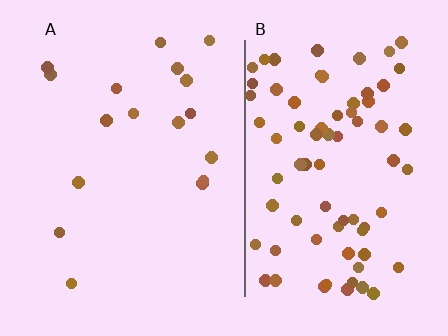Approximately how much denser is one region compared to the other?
Approximately 4.5× — region B over region A.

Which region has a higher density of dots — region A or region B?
B (the right).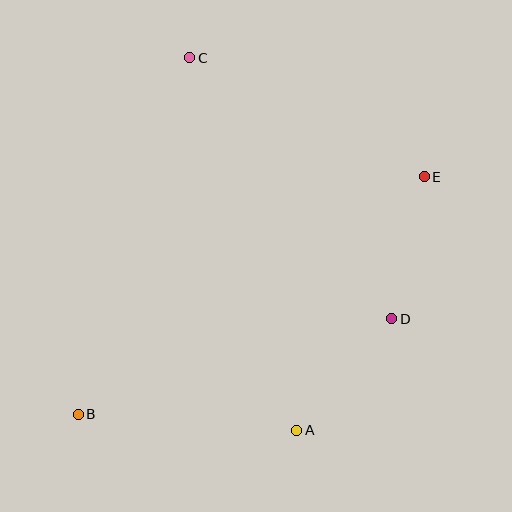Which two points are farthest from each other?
Points B and E are farthest from each other.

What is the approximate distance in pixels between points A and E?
The distance between A and E is approximately 284 pixels.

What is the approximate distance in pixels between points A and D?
The distance between A and D is approximately 146 pixels.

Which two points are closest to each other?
Points D and E are closest to each other.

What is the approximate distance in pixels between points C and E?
The distance between C and E is approximately 263 pixels.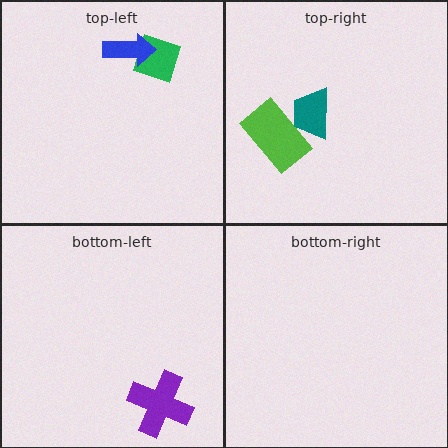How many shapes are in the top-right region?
2.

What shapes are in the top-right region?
The lime rectangle, the teal trapezoid.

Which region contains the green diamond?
The top-left region.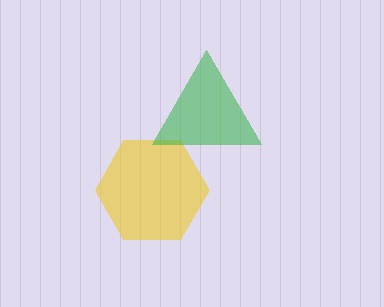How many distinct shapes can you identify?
There are 2 distinct shapes: a yellow hexagon, a green triangle.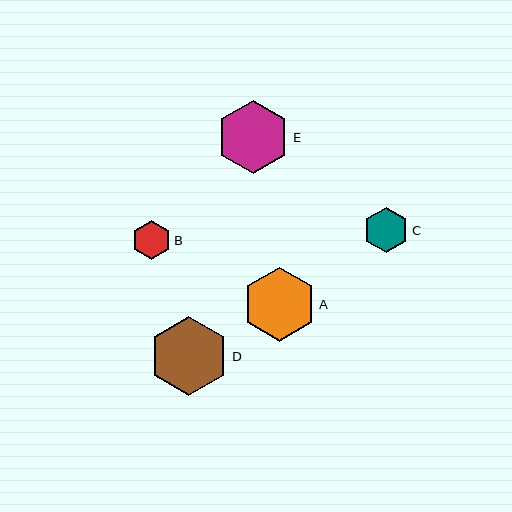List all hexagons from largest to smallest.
From largest to smallest: D, A, E, C, B.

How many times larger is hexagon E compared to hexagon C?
Hexagon E is approximately 1.6 times the size of hexagon C.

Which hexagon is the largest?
Hexagon D is the largest with a size of approximately 80 pixels.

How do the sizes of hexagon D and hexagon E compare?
Hexagon D and hexagon E are approximately the same size.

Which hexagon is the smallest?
Hexagon B is the smallest with a size of approximately 39 pixels.